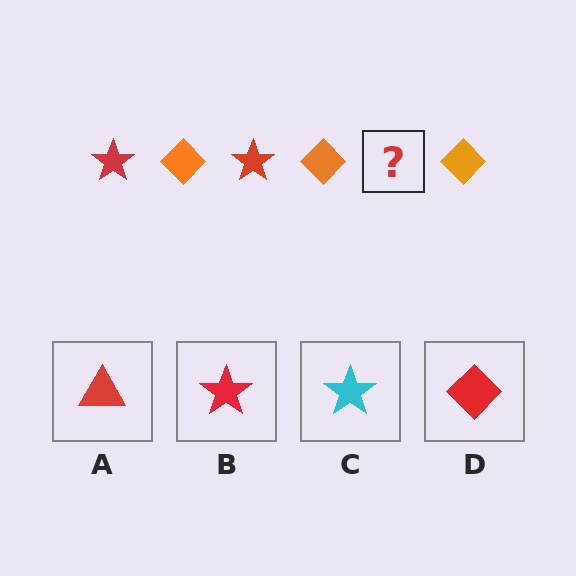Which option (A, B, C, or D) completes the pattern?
B.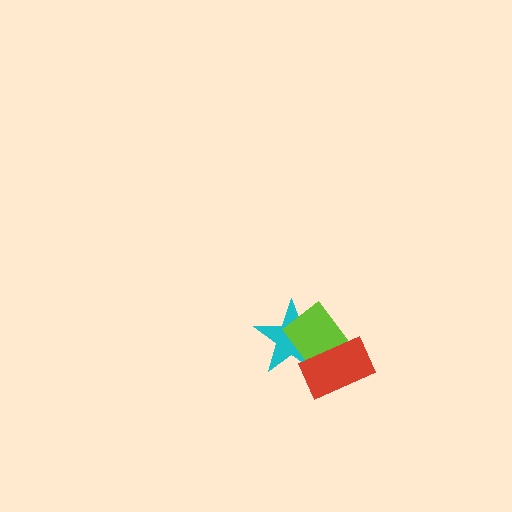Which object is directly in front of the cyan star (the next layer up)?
The lime rectangle is directly in front of the cyan star.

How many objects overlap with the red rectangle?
2 objects overlap with the red rectangle.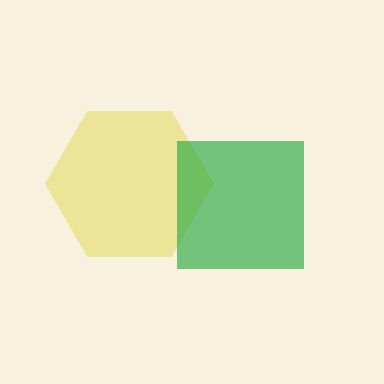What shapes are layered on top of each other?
The layered shapes are: a yellow hexagon, a green square.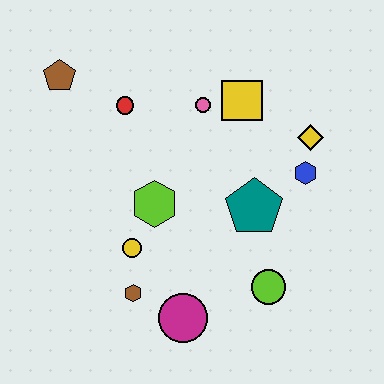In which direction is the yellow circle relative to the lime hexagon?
The yellow circle is below the lime hexagon.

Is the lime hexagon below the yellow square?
Yes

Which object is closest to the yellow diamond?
The blue hexagon is closest to the yellow diamond.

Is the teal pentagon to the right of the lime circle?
No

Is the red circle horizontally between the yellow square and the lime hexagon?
No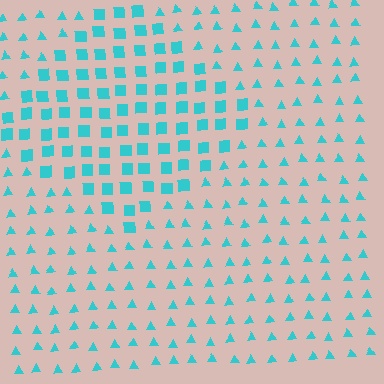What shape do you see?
I see a diamond.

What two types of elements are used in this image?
The image uses squares inside the diamond region and triangles outside it.